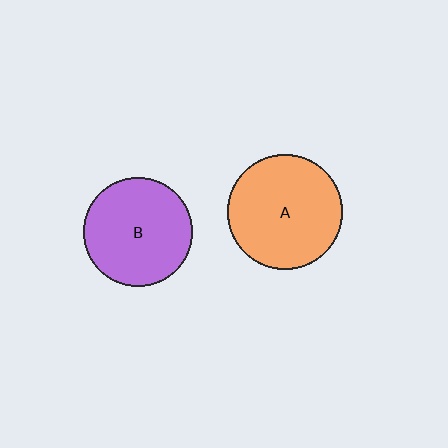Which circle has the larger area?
Circle A (orange).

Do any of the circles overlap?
No, none of the circles overlap.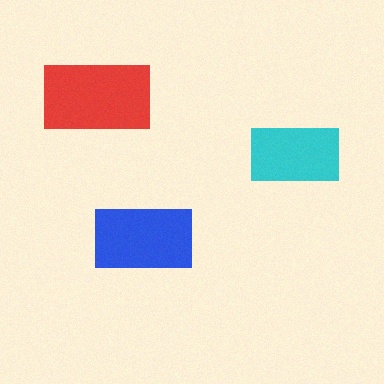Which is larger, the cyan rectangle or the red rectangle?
The red one.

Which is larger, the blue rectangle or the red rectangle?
The red one.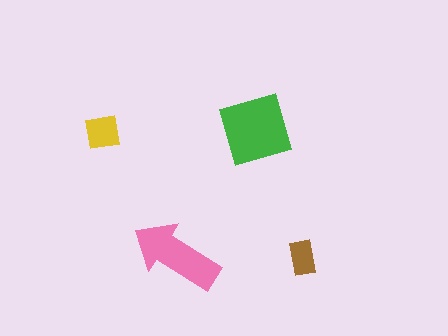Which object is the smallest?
The brown rectangle.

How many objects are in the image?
There are 4 objects in the image.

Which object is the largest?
The green square.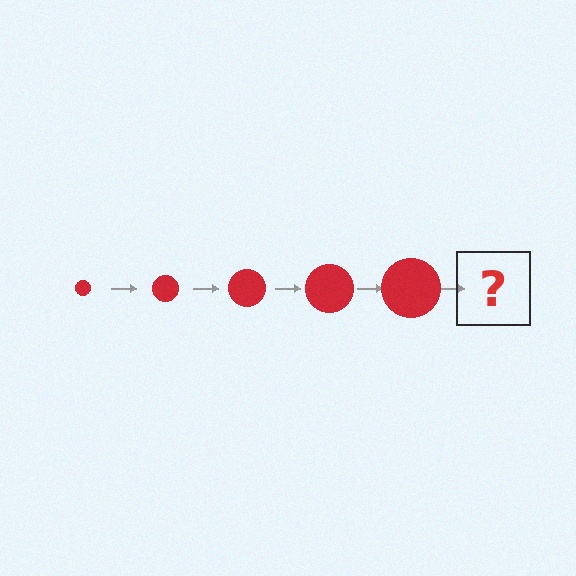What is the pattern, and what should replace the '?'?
The pattern is that the circle gets progressively larger each step. The '?' should be a red circle, larger than the previous one.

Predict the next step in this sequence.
The next step is a red circle, larger than the previous one.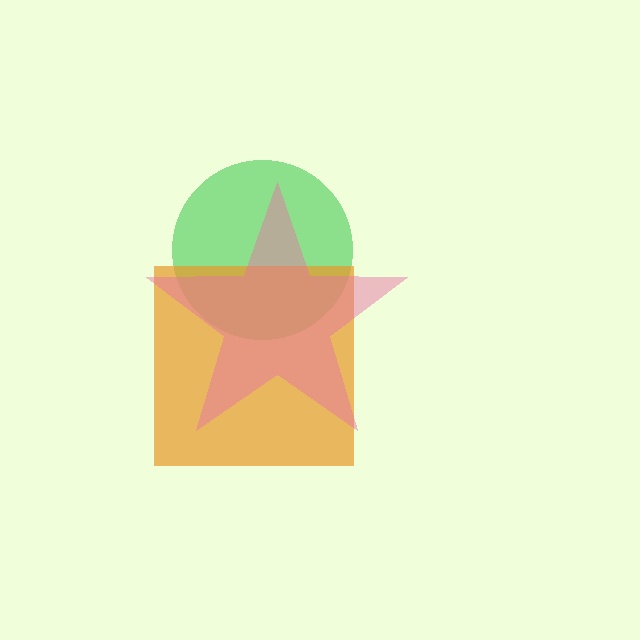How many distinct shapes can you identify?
There are 3 distinct shapes: a green circle, an orange square, a pink star.